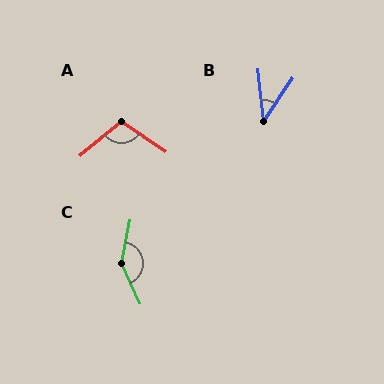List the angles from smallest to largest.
B (40°), A (106°), C (145°).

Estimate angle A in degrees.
Approximately 106 degrees.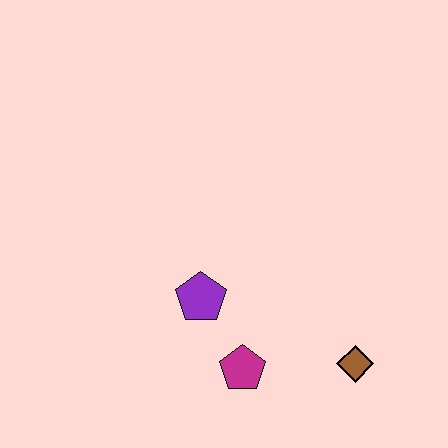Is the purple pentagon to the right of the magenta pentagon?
No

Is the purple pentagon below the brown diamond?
No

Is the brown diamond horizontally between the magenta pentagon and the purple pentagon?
No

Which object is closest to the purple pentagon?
The magenta pentagon is closest to the purple pentagon.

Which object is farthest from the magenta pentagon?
The brown diamond is farthest from the magenta pentagon.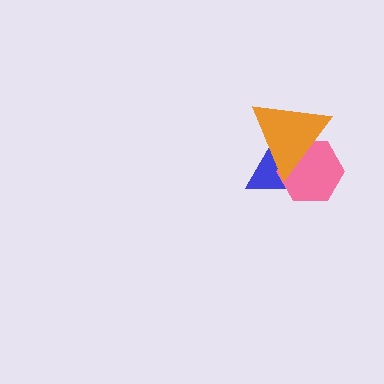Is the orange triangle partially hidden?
No, no other shape covers it.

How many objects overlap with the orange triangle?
2 objects overlap with the orange triangle.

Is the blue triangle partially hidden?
Yes, it is partially covered by another shape.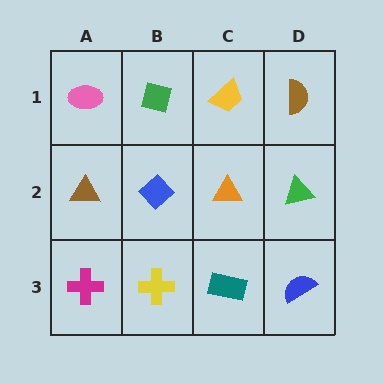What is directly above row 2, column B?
A green square.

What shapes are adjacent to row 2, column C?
A yellow trapezoid (row 1, column C), a teal rectangle (row 3, column C), a blue diamond (row 2, column B), a green triangle (row 2, column D).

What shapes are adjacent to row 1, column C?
An orange triangle (row 2, column C), a green square (row 1, column B), a brown semicircle (row 1, column D).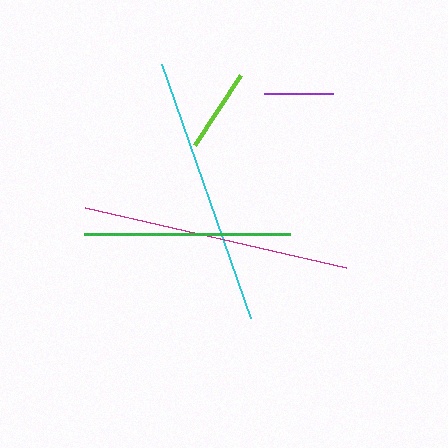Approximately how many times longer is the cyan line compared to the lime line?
The cyan line is approximately 3.2 times the length of the lime line.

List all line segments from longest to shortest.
From longest to shortest: cyan, magenta, green, lime, purple.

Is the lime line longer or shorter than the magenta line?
The magenta line is longer than the lime line.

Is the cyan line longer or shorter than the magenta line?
The cyan line is longer than the magenta line.